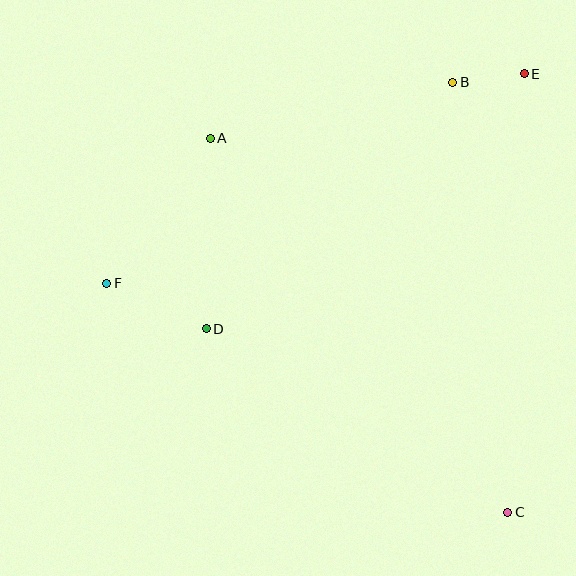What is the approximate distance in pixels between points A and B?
The distance between A and B is approximately 249 pixels.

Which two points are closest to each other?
Points B and E are closest to each other.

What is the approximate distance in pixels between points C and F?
The distance between C and F is approximately 462 pixels.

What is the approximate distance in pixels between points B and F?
The distance between B and F is approximately 400 pixels.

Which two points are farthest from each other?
Points A and C are farthest from each other.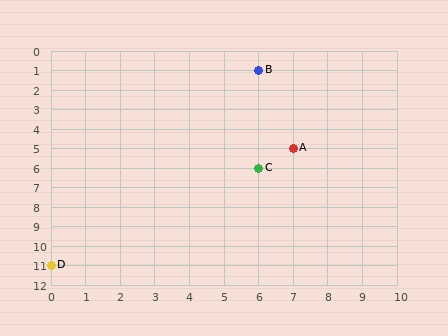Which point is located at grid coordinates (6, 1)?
Point B is at (6, 1).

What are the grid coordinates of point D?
Point D is at grid coordinates (0, 11).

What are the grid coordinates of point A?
Point A is at grid coordinates (7, 5).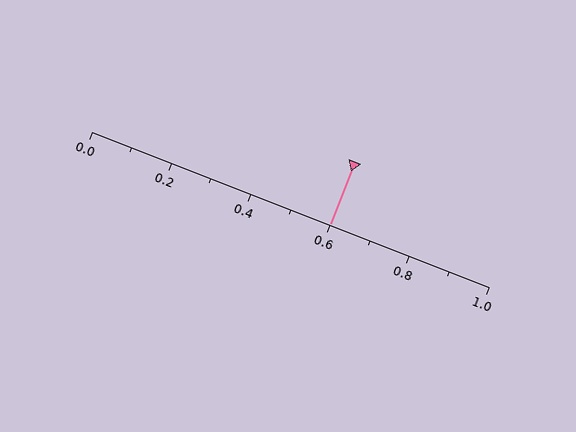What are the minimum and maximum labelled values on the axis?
The axis runs from 0.0 to 1.0.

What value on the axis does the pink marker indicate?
The marker indicates approximately 0.6.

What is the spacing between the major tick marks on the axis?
The major ticks are spaced 0.2 apart.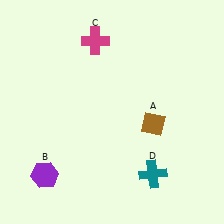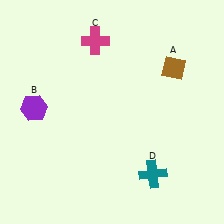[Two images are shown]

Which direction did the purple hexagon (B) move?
The purple hexagon (B) moved up.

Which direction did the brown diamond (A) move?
The brown diamond (A) moved up.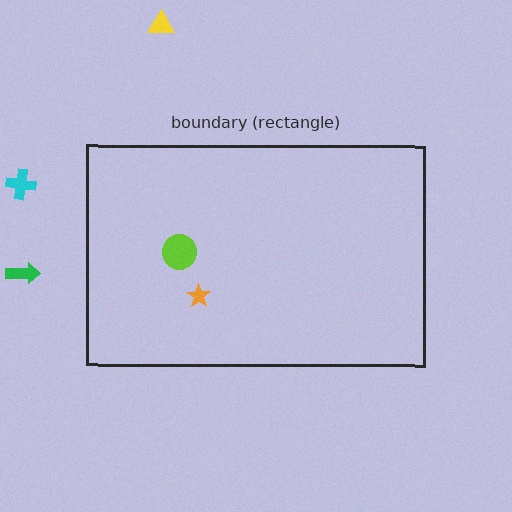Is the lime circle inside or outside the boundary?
Inside.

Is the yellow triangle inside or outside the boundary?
Outside.